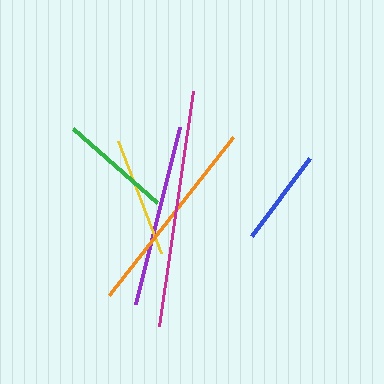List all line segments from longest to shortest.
From longest to shortest: magenta, orange, purple, yellow, green, blue.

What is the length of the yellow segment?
The yellow segment is approximately 121 pixels long.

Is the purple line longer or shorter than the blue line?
The purple line is longer than the blue line.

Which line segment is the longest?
The magenta line is the longest at approximately 237 pixels.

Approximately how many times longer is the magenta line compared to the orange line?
The magenta line is approximately 1.2 times the length of the orange line.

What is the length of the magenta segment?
The magenta segment is approximately 237 pixels long.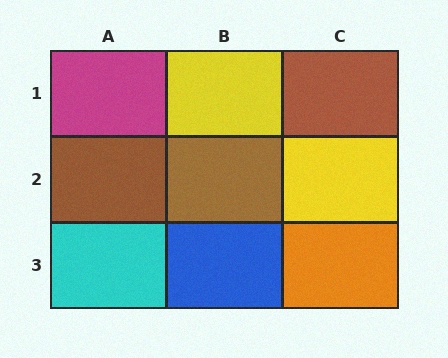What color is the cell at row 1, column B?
Yellow.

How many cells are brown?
3 cells are brown.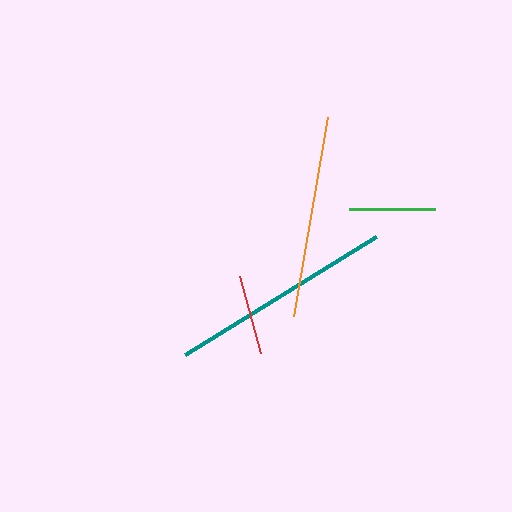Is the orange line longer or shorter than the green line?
The orange line is longer than the green line.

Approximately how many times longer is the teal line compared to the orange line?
The teal line is approximately 1.1 times the length of the orange line.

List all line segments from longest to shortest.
From longest to shortest: teal, orange, green, red.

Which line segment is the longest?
The teal line is the longest at approximately 224 pixels.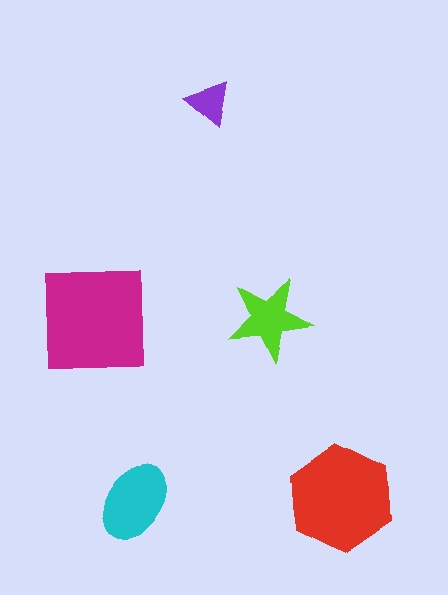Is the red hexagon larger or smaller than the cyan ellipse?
Larger.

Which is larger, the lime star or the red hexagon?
The red hexagon.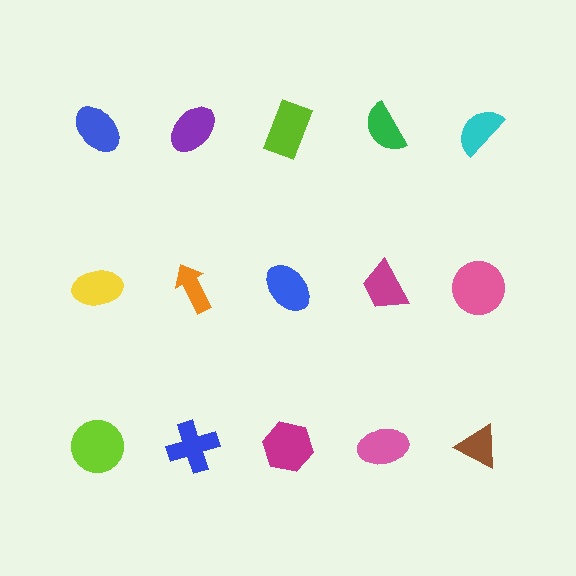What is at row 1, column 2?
A purple ellipse.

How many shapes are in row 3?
5 shapes.